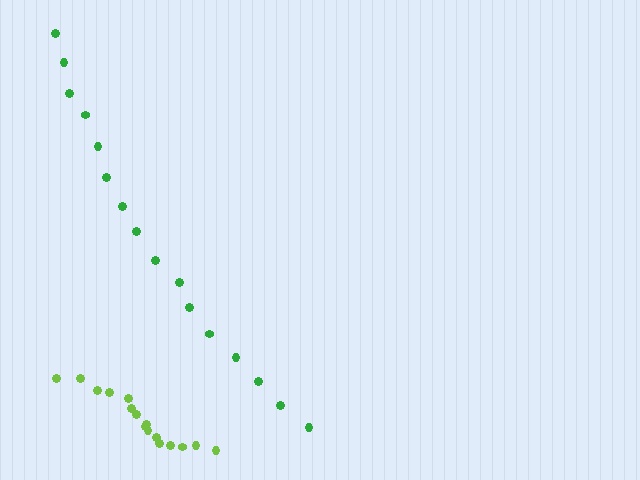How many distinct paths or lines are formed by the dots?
There are 2 distinct paths.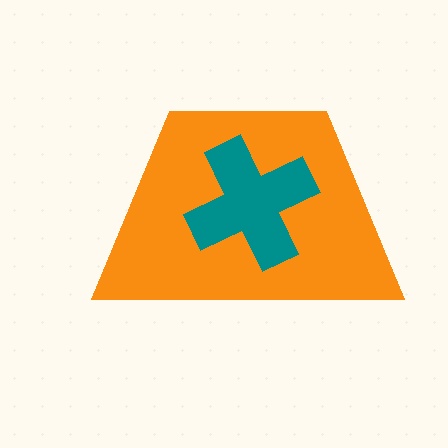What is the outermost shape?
The orange trapezoid.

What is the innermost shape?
The teal cross.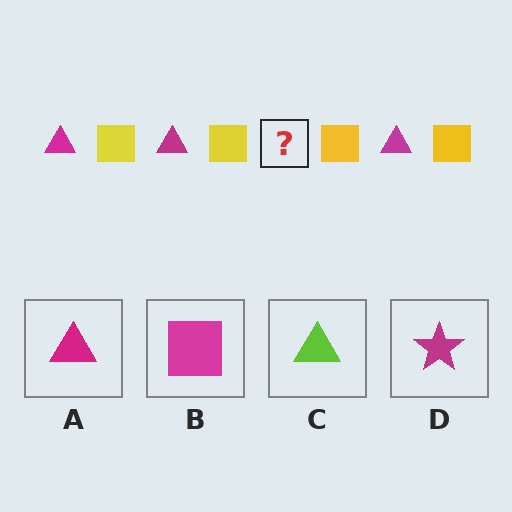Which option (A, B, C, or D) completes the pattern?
A.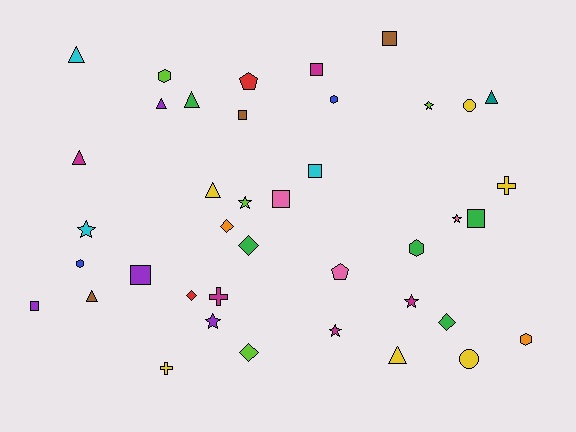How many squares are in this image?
There are 8 squares.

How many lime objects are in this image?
There are 4 lime objects.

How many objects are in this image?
There are 40 objects.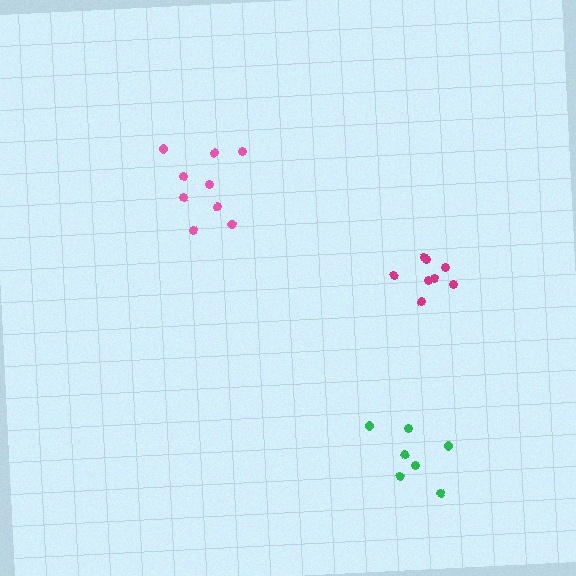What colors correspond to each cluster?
The clusters are colored: pink, magenta, green.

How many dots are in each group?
Group 1: 9 dots, Group 2: 8 dots, Group 3: 7 dots (24 total).